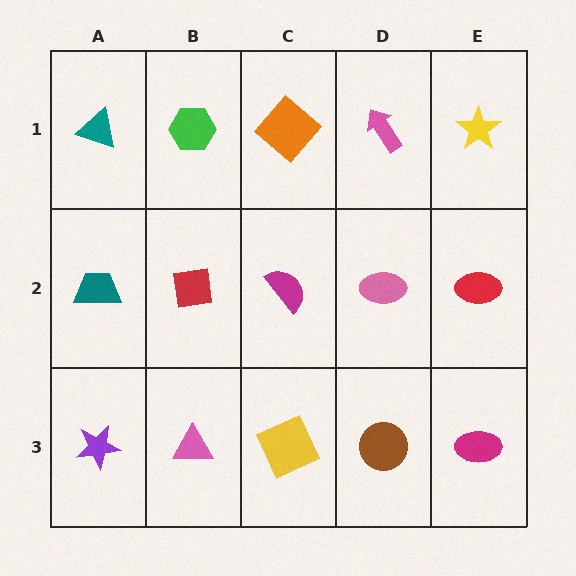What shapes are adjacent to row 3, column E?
A red ellipse (row 2, column E), a brown circle (row 3, column D).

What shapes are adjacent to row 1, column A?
A teal trapezoid (row 2, column A), a green hexagon (row 1, column B).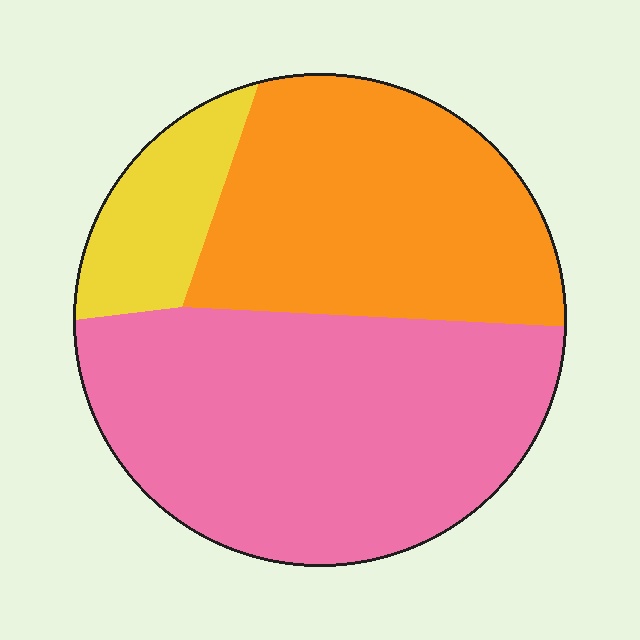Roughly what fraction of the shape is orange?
Orange covers roughly 35% of the shape.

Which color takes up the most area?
Pink, at roughly 50%.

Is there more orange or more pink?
Pink.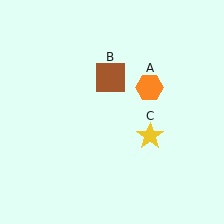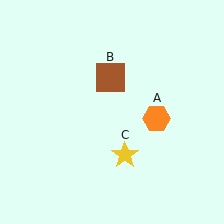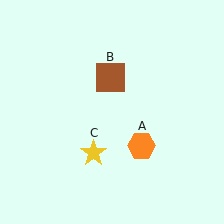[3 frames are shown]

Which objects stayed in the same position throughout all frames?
Brown square (object B) remained stationary.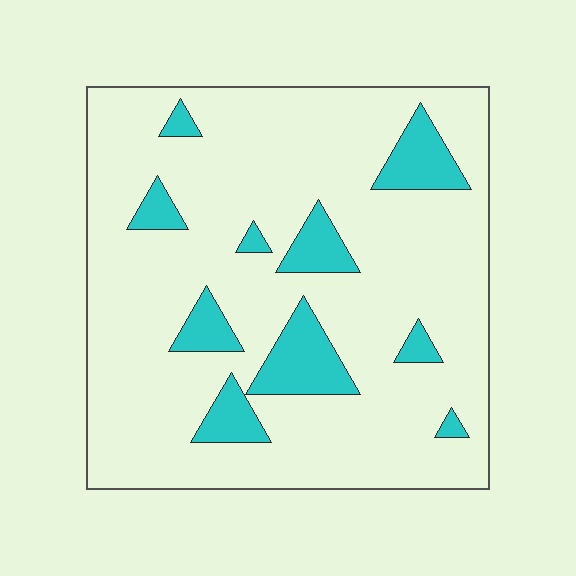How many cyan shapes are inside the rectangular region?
10.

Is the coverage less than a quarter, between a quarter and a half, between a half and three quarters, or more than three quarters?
Less than a quarter.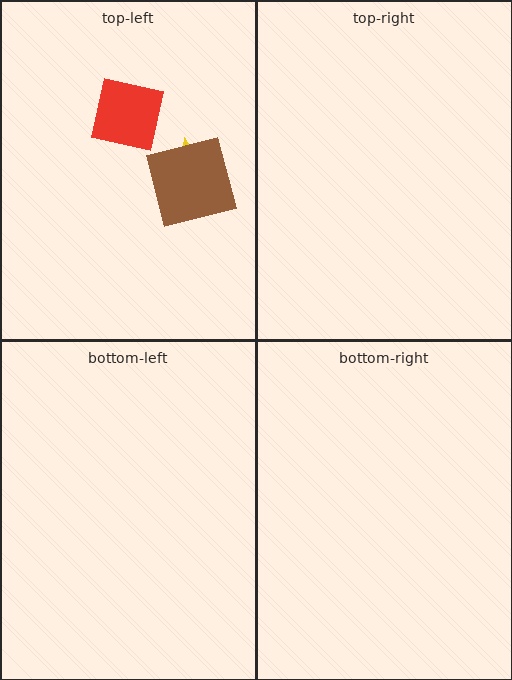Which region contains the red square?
The top-left region.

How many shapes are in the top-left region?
3.